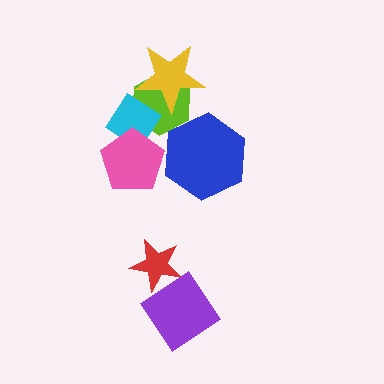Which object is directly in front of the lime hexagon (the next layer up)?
The cyan diamond is directly in front of the lime hexagon.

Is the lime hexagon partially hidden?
Yes, it is partially covered by another shape.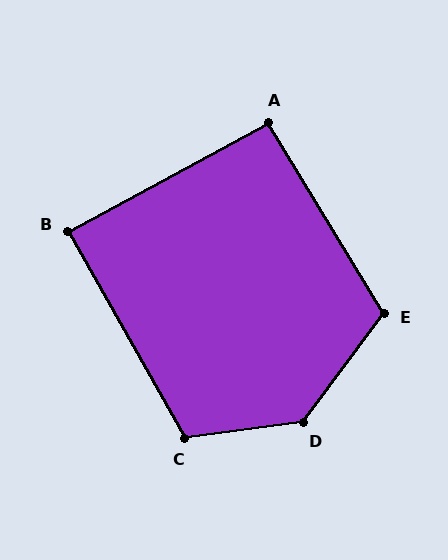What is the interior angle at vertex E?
Approximately 112 degrees (obtuse).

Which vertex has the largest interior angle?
D, at approximately 134 degrees.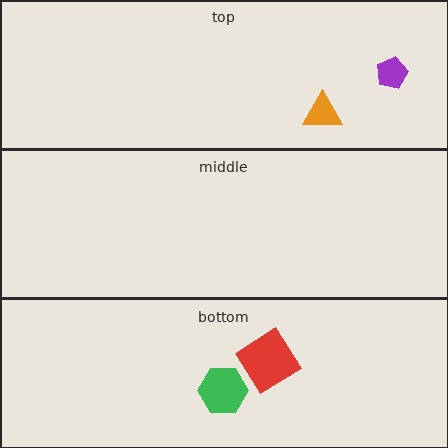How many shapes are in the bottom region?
2.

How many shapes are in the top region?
2.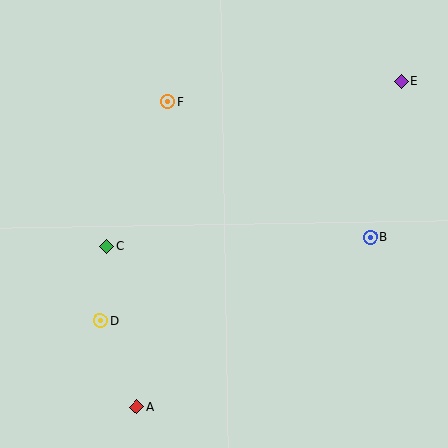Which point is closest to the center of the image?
Point C at (107, 246) is closest to the center.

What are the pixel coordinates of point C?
Point C is at (107, 246).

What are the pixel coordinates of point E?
Point E is at (401, 82).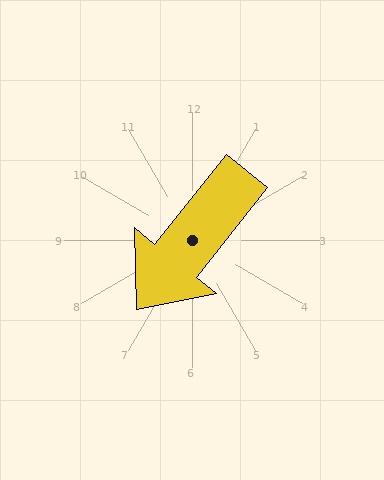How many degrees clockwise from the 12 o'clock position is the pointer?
Approximately 219 degrees.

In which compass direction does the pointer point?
Southwest.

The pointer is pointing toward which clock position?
Roughly 7 o'clock.